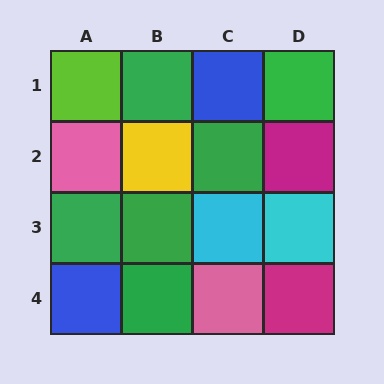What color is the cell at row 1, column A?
Lime.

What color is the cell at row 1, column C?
Blue.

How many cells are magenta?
2 cells are magenta.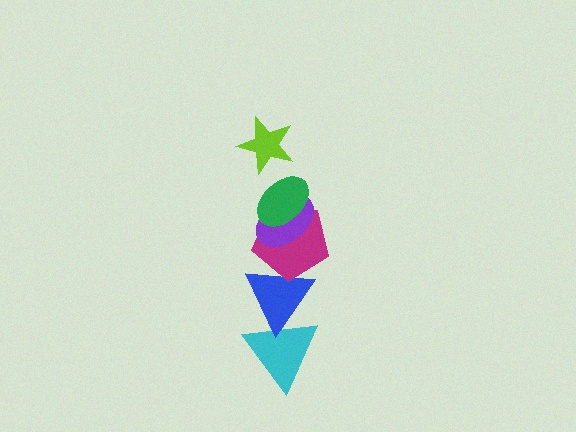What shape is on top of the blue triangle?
The magenta pentagon is on top of the blue triangle.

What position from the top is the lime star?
The lime star is 1st from the top.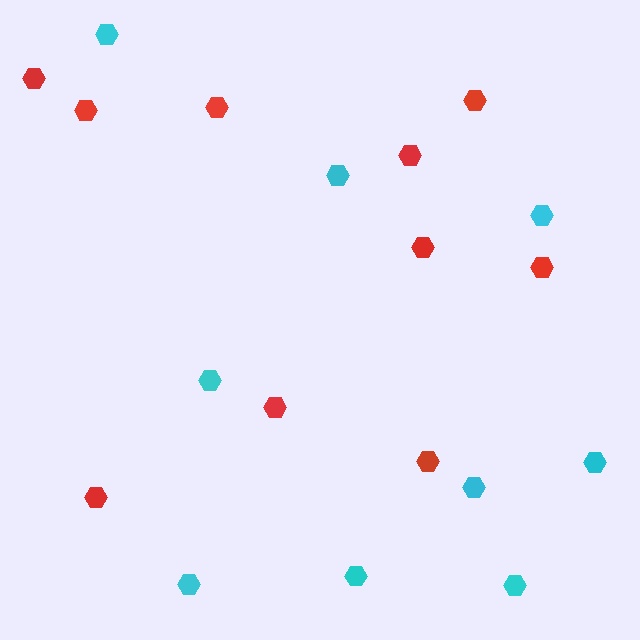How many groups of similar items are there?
There are 2 groups: one group of red hexagons (10) and one group of cyan hexagons (9).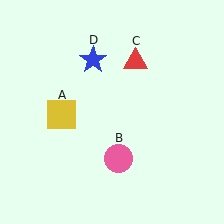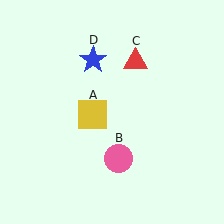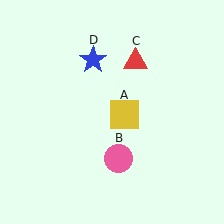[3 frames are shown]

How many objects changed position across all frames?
1 object changed position: yellow square (object A).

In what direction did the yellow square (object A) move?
The yellow square (object A) moved right.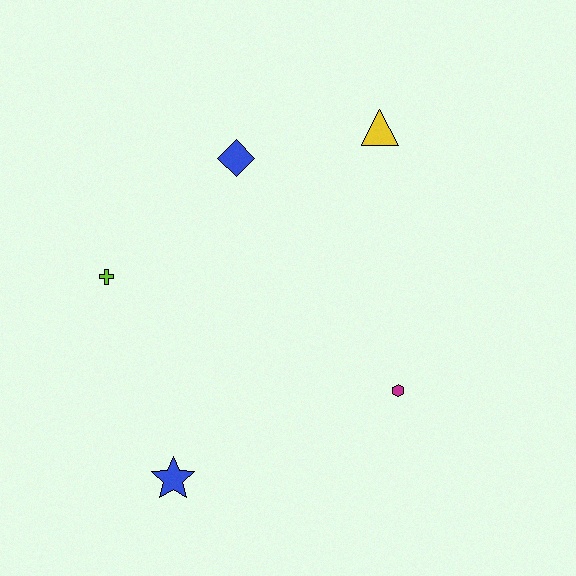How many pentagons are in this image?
There are no pentagons.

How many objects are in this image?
There are 5 objects.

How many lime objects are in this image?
There is 1 lime object.